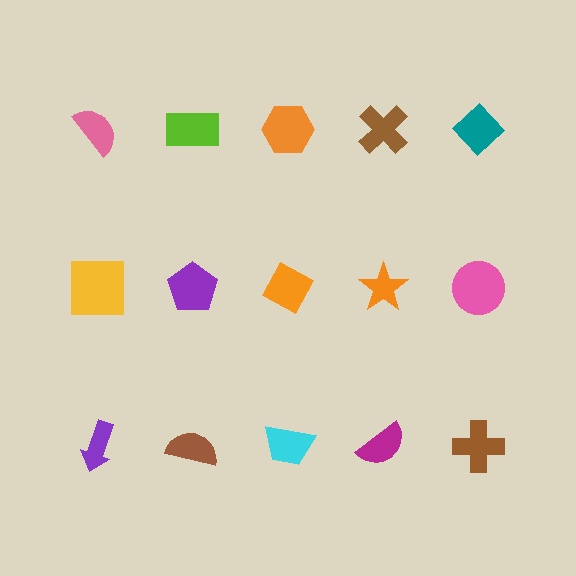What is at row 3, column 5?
A brown cross.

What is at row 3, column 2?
A brown semicircle.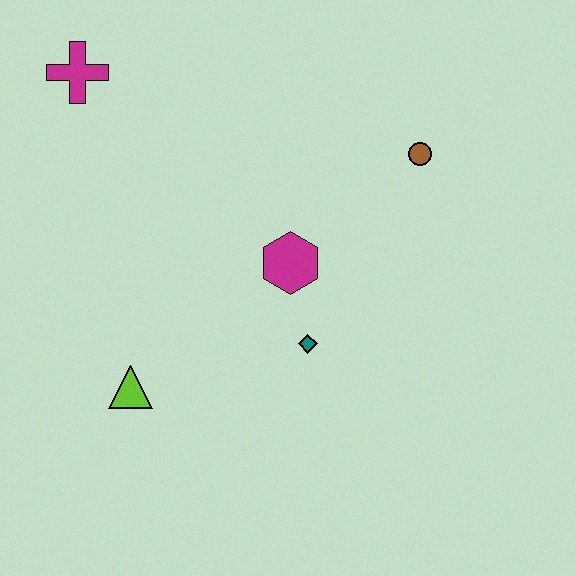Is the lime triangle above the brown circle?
No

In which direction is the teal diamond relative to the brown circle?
The teal diamond is below the brown circle.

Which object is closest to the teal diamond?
The magenta hexagon is closest to the teal diamond.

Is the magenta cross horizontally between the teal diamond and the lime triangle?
No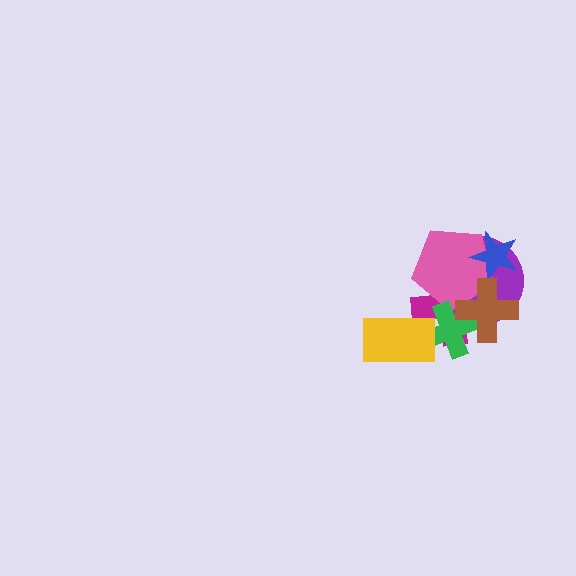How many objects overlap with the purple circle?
5 objects overlap with the purple circle.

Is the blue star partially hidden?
No, no other shape covers it.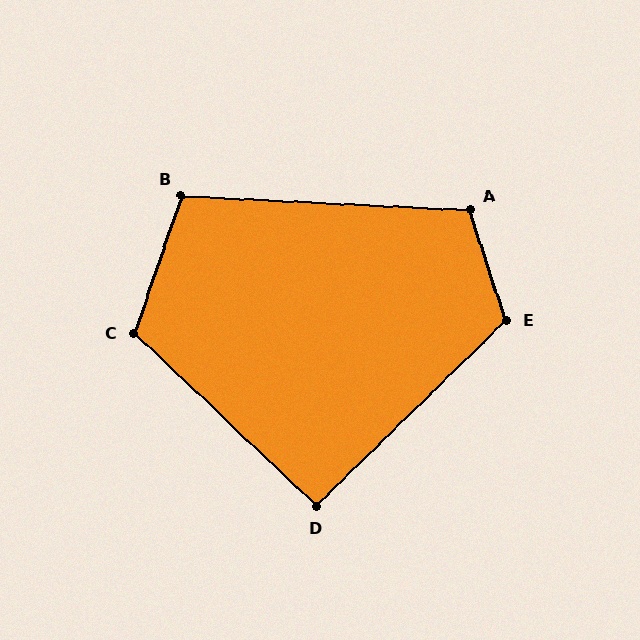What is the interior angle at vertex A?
Approximately 111 degrees (obtuse).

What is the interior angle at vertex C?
Approximately 115 degrees (obtuse).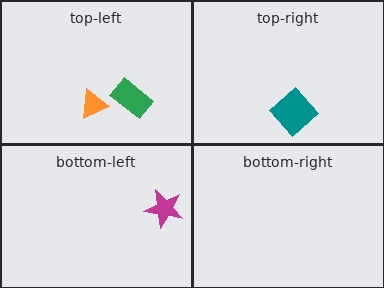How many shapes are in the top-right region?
1.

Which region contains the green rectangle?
The top-left region.